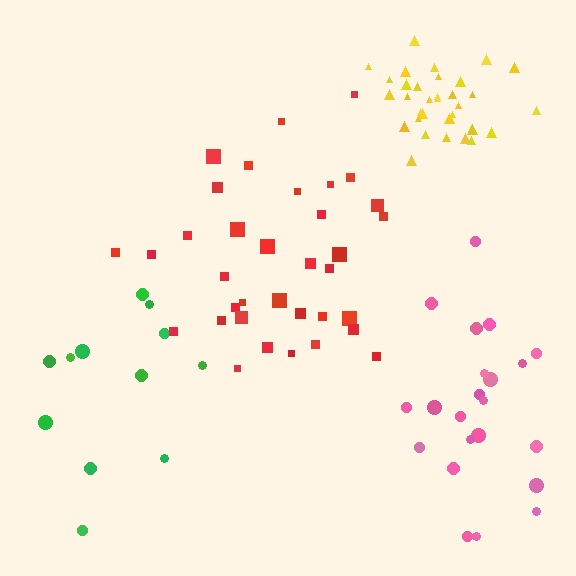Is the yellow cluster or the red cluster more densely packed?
Yellow.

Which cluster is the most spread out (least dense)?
Green.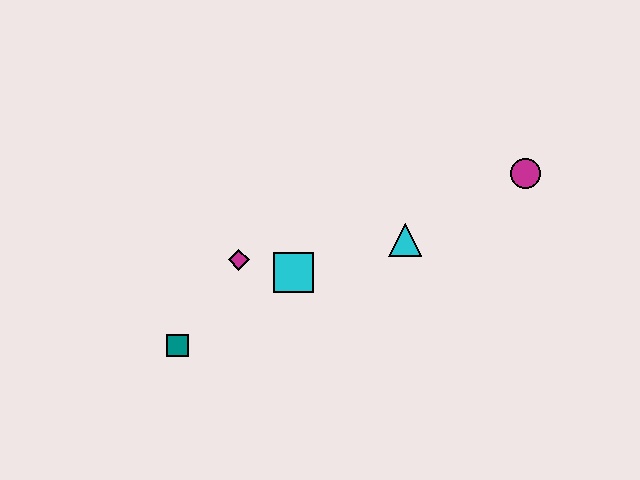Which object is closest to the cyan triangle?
The cyan square is closest to the cyan triangle.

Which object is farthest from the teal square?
The magenta circle is farthest from the teal square.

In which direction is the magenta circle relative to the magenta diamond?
The magenta circle is to the right of the magenta diamond.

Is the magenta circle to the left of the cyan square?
No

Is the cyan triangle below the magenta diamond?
No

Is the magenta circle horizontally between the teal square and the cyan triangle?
No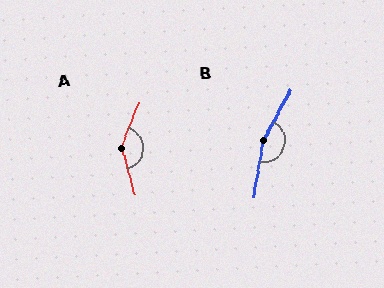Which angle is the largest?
B, at approximately 160 degrees.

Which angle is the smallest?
A, at approximately 143 degrees.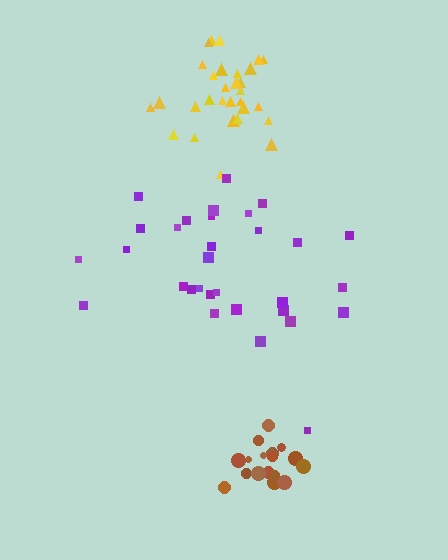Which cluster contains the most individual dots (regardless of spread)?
Purple (31).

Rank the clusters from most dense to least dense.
brown, yellow, purple.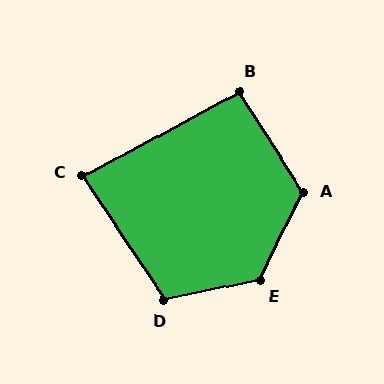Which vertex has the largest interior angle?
E, at approximately 128 degrees.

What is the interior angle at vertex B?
Approximately 94 degrees (approximately right).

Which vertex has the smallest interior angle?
C, at approximately 84 degrees.